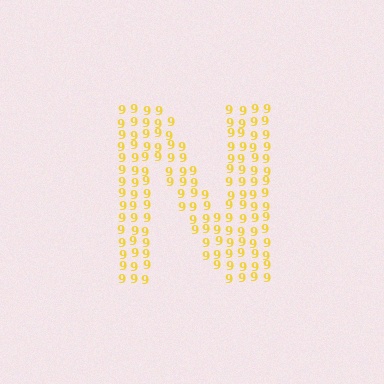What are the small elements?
The small elements are digit 9's.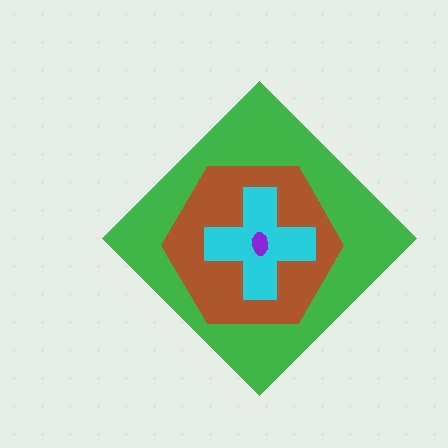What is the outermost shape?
The green diamond.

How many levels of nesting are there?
4.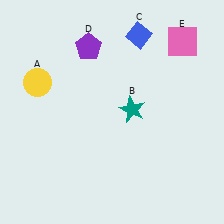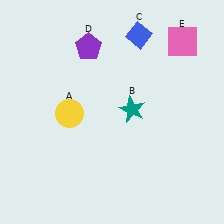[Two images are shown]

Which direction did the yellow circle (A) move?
The yellow circle (A) moved down.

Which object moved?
The yellow circle (A) moved down.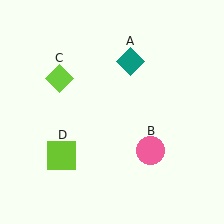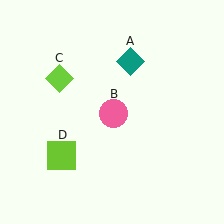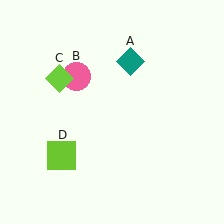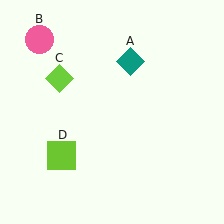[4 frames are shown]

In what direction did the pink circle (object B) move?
The pink circle (object B) moved up and to the left.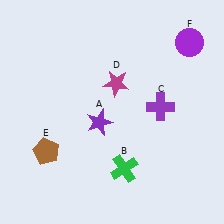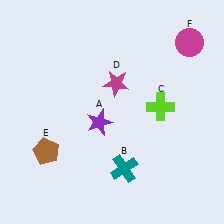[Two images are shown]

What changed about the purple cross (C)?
In Image 1, C is purple. In Image 2, it changed to lime.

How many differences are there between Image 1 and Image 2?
There are 3 differences between the two images.